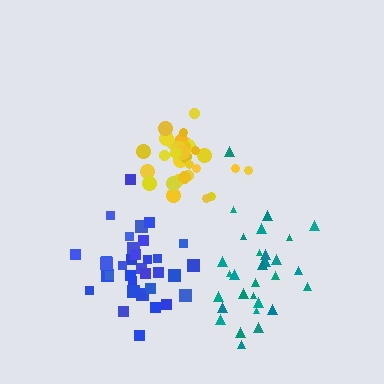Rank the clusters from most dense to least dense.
yellow, blue, teal.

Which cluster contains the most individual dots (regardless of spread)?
Blue (35).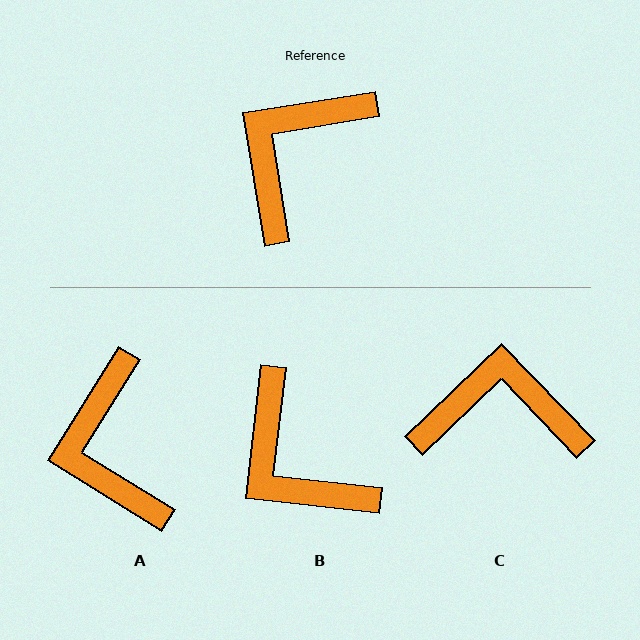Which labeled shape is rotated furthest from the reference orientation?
B, about 74 degrees away.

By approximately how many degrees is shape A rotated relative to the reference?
Approximately 49 degrees counter-clockwise.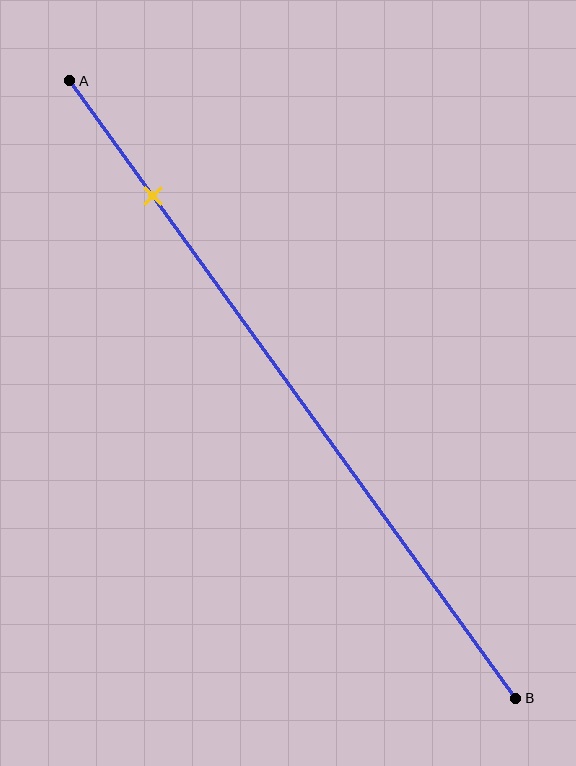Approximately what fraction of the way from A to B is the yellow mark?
The yellow mark is approximately 20% of the way from A to B.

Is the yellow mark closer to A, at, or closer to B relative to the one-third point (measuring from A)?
The yellow mark is closer to point A than the one-third point of segment AB.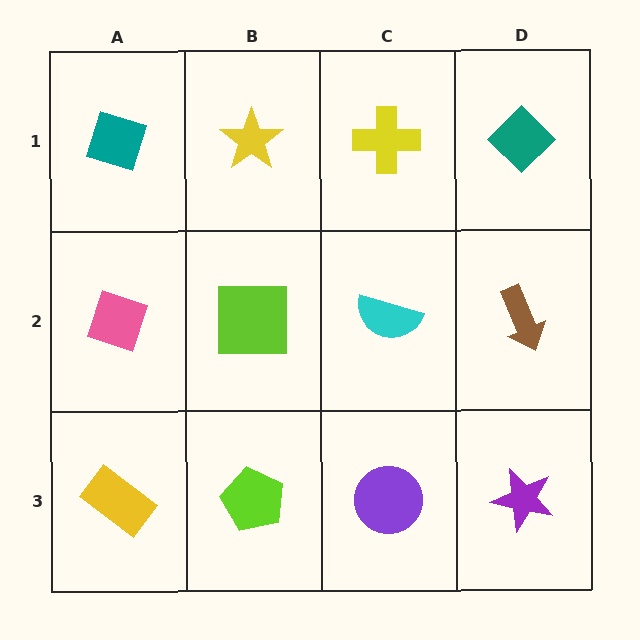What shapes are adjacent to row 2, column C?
A yellow cross (row 1, column C), a purple circle (row 3, column C), a lime square (row 2, column B), a brown arrow (row 2, column D).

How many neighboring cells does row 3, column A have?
2.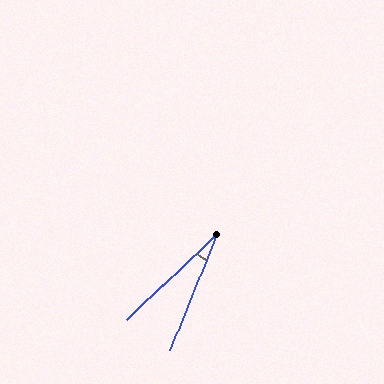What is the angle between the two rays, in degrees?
Approximately 24 degrees.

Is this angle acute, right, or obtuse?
It is acute.